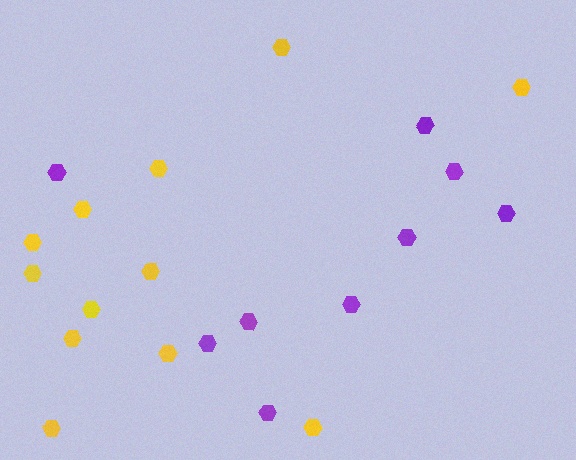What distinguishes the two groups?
There are 2 groups: one group of purple hexagons (9) and one group of yellow hexagons (12).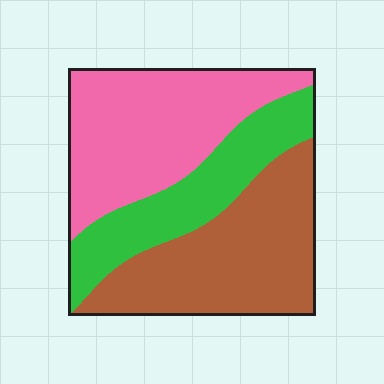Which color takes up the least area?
Green, at roughly 25%.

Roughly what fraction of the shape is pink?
Pink covers 38% of the shape.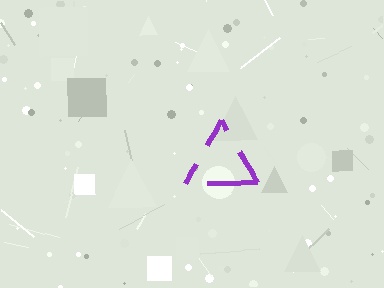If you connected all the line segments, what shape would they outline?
They would outline a triangle.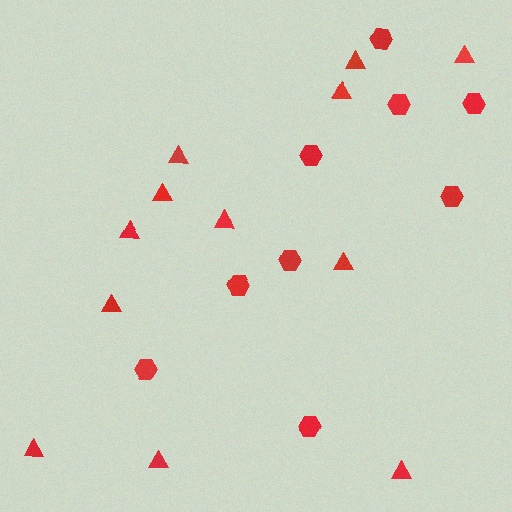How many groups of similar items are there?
There are 2 groups: one group of hexagons (9) and one group of triangles (12).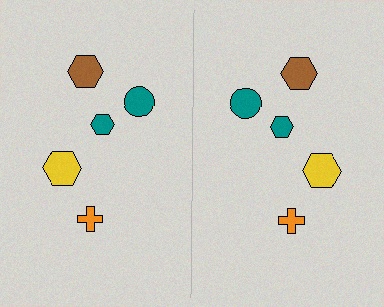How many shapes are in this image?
There are 10 shapes in this image.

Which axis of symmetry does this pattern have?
The pattern has a vertical axis of symmetry running through the center of the image.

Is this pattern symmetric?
Yes, this pattern has bilateral (reflection) symmetry.